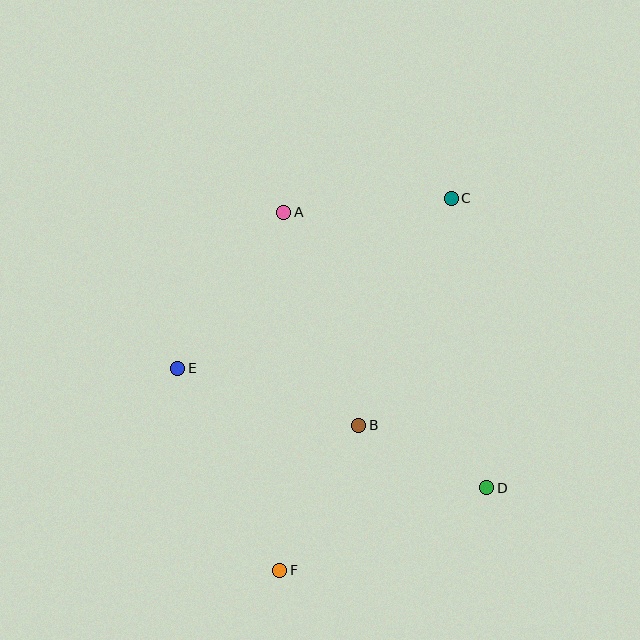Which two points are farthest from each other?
Points C and F are farthest from each other.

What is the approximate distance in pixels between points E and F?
The distance between E and F is approximately 226 pixels.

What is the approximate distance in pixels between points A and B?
The distance between A and B is approximately 226 pixels.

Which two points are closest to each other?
Points B and D are closest to each other.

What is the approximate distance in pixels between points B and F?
The distance between B and F is approximately 165 pixels.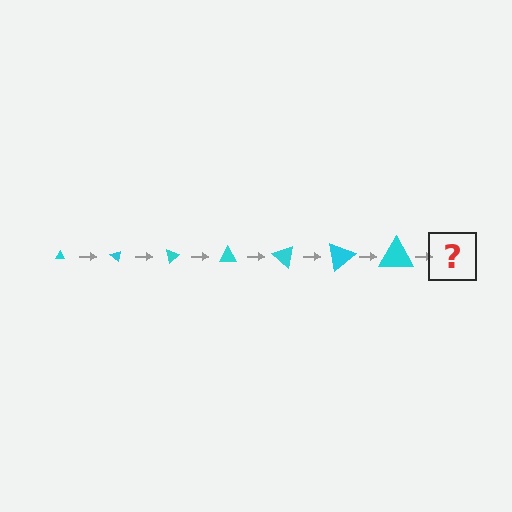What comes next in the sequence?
The next element should be a triangle, larger than the previous one and rotated 280 degrees from the start.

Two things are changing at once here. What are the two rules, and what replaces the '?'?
The two rules are that the triangle grows larger each step and it rotates 40 degrees each step. The '?' should be a triangle, larger than the previous one and rotated 280 degrees from the start.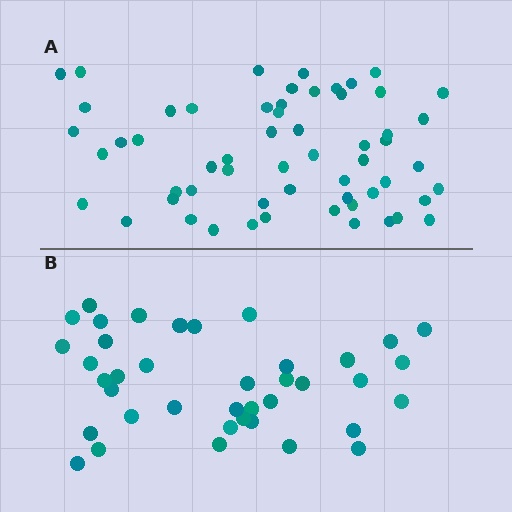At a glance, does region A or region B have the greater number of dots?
Region A (the top region) has more dots.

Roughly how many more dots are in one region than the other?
Region A has approximately 20 more dots than region B.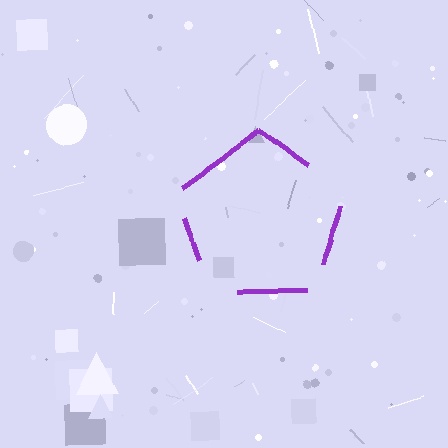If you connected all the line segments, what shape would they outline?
They would outline a pentagon.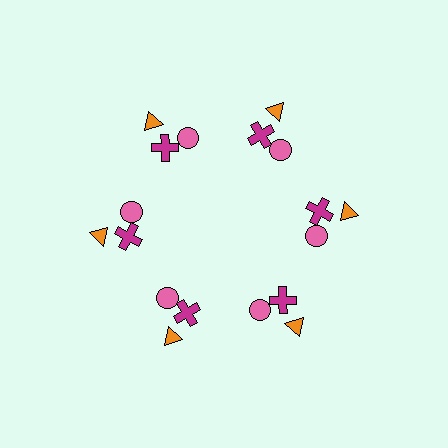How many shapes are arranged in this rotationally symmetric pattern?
There are 18 shapes, arranged in 6 groups of 3.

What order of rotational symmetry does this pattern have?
This pattern has 6-fold rotational symmetry.